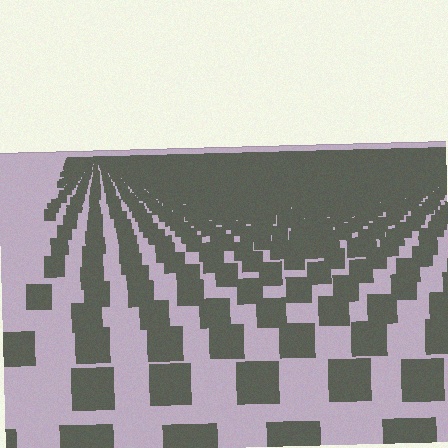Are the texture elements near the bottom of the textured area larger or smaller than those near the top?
Larger. Near the bottom, elements are closer to the viewer and appear at a bigger on-screen size.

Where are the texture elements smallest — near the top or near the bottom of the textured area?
Near the top.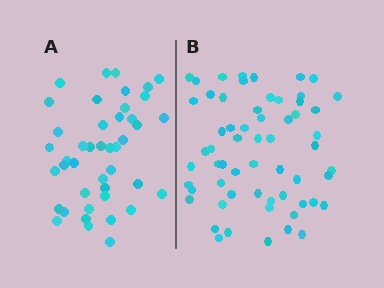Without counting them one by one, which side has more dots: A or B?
Region B (the right region) has more dots.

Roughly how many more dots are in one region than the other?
Region B has approximately 15 more dots than region A.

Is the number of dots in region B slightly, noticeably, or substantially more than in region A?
Region B has noticeably more, but not dramatically so. The ratio is roughly 1.4 to 1.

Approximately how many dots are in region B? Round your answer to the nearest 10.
About 60 dots.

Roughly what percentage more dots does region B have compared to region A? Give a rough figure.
About 40% more.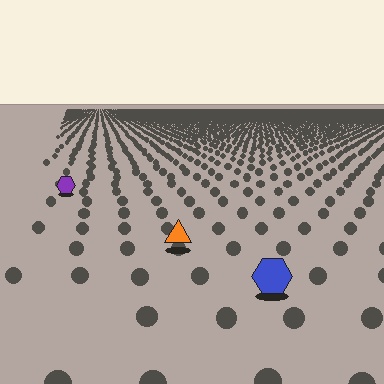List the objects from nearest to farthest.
From nearest to farthest: the blue hexagon, the orange triangle, the purple hexagon.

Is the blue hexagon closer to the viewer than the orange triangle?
Yes. The blue hexagon is closer — you can tell from the texture gradient: the ground texture is coarser near it.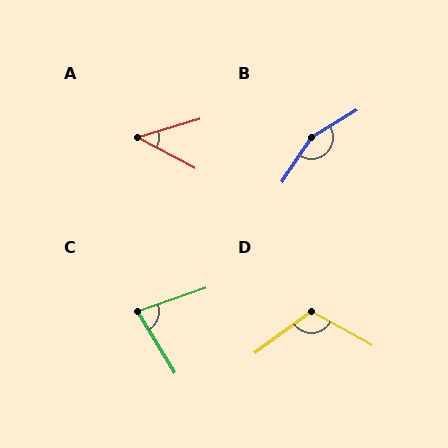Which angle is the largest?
B, at approximately 154 degrees.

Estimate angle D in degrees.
Approximately 115 degrees.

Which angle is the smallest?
A, at approximately 45 degrees.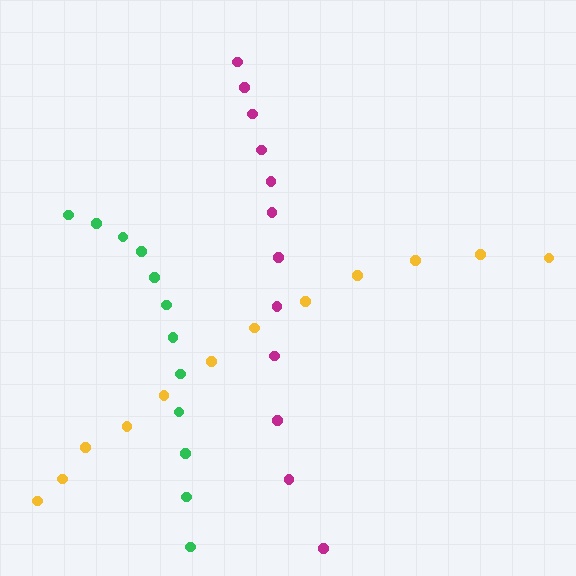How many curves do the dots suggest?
There are 3 distinct paths.